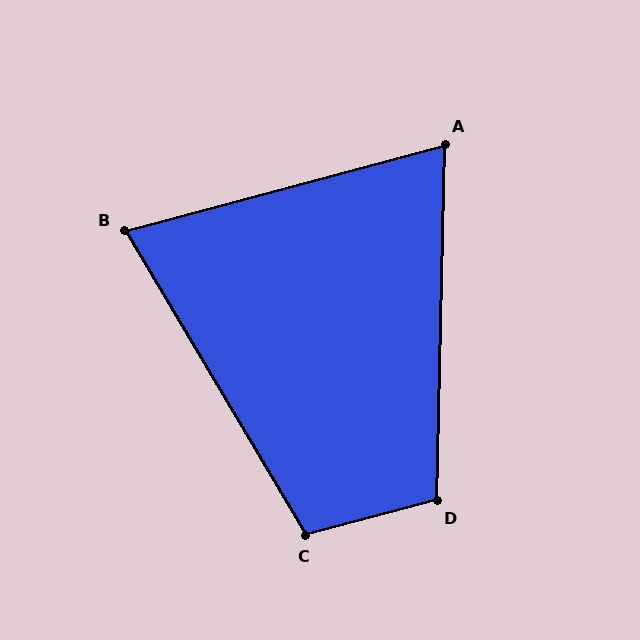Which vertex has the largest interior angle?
C, at approximately 106 degrees.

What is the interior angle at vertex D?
Approximately 106 degrees (obtuse).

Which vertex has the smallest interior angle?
A, at approximately 74 degrees.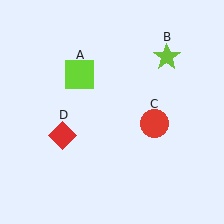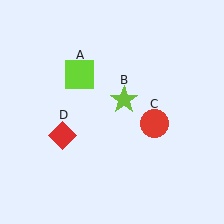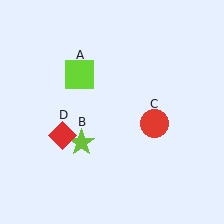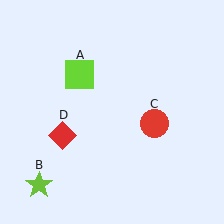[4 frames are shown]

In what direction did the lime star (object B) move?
The lime star (object B) moved down and to the left.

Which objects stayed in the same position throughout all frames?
Lime square (object A) and red circle (object C) and red diamond (object D) remained stationary.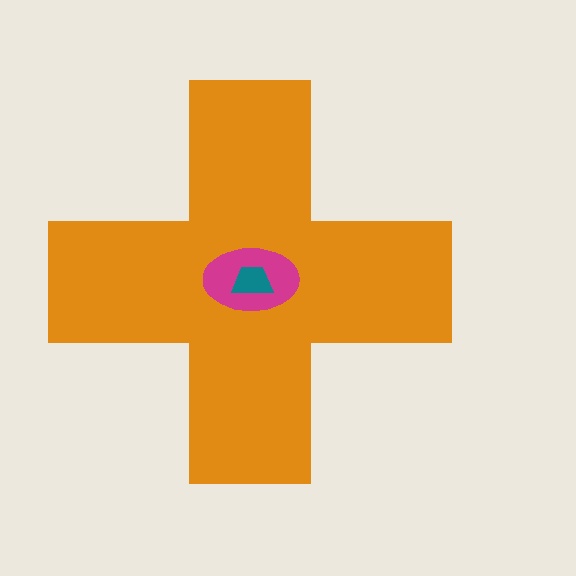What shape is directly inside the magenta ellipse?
The teal trapezoid.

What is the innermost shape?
The teal trapezoid.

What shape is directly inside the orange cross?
The magenta ellipse.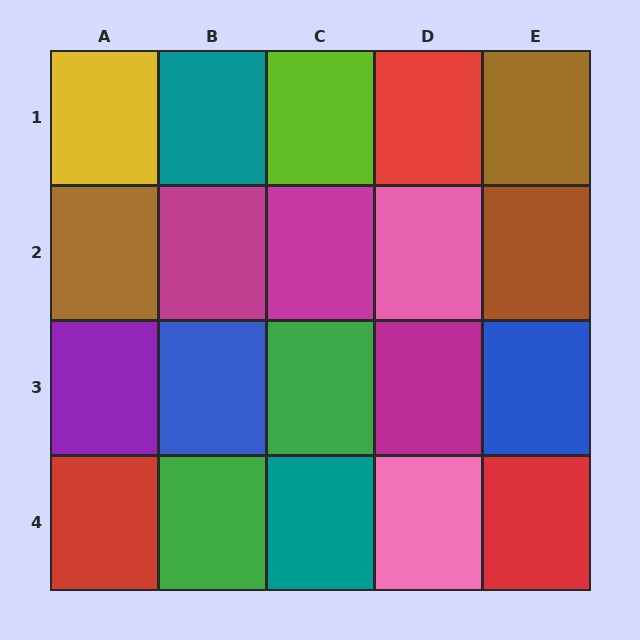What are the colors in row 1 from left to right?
Yellow, teal, lime, red, brown.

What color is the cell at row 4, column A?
Red.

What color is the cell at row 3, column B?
Blue.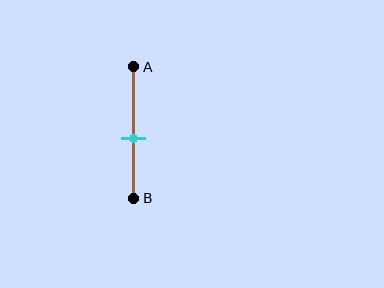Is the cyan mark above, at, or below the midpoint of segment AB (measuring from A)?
The cyan mark is below the midpoint of segment AB.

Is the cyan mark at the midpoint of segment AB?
No, the mark is at about 55% from A, not at the 50% midpoint.